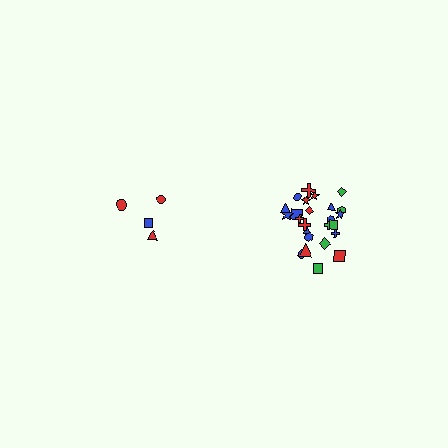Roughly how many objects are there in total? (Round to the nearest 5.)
Roughly 30 objects in total.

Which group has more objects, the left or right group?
The right group.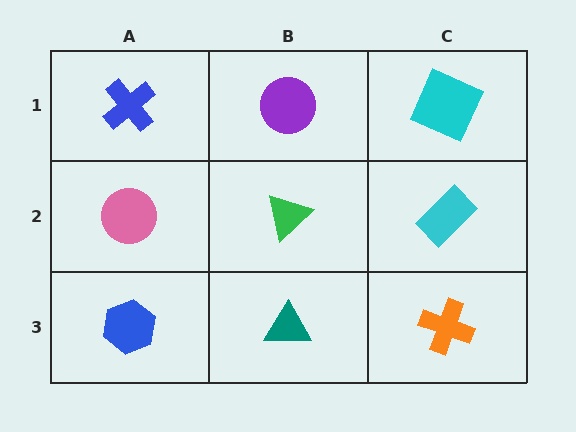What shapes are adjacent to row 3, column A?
A pink circle (row 2, column A), a teal triangle (row 3, column B).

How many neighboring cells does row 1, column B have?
3.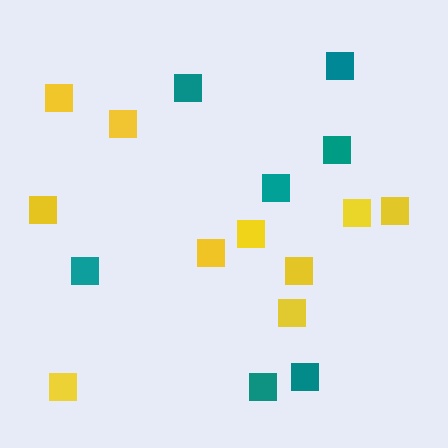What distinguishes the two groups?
There are 2 groups: one group of yellow squares (10) and one group of teal squares (7).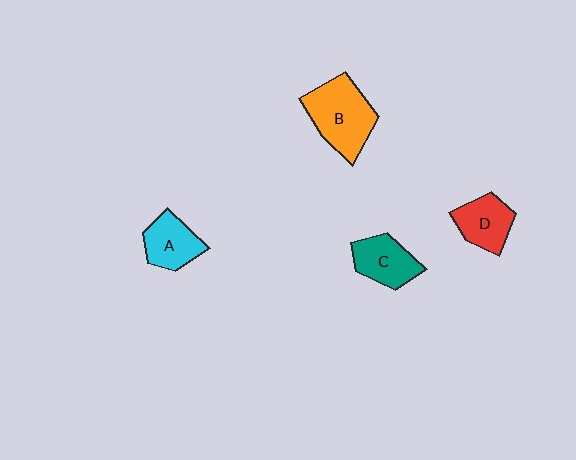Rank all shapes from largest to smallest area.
From largest to smallest: B (orange), C (teal), D (red), A (cyan).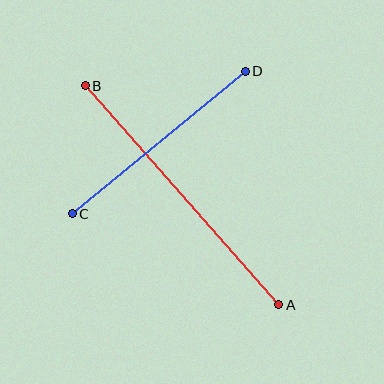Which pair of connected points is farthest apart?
Points A and B are farthest apart.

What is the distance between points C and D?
The distance is approximately 224 pixels.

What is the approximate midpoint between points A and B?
The midpoint is at approximately (182, 195) pixels.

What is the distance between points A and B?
The distance is approximately 292 pixels.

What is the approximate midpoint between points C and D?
The midpoint is at approximately (159, 143) pixels.